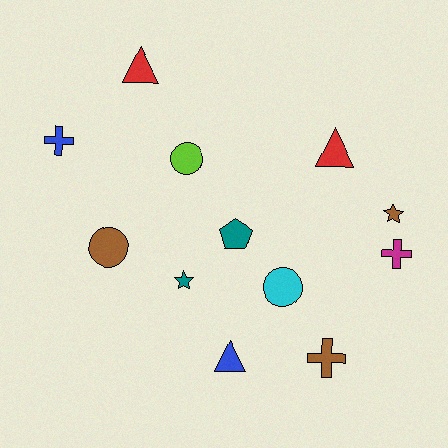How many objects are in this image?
There are 12 objects.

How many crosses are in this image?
There are 3 crosses.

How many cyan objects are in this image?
There is 1 cyan object.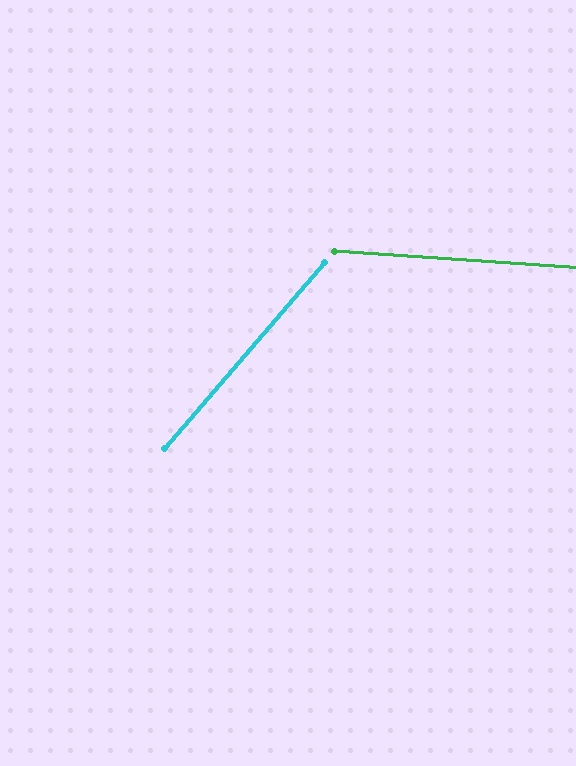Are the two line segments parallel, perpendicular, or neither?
Neither parallel nor perpendicular — they differ by about 53°.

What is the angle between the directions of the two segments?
Approximately 53 degrees.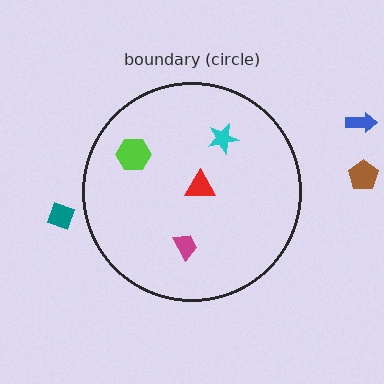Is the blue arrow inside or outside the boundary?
Outside.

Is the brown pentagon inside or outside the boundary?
Outside.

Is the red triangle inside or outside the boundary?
Inside.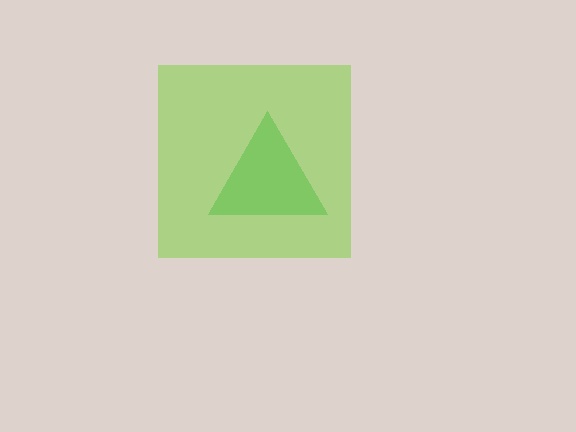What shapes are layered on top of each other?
The layered shapes are: a green triangle, a lime square.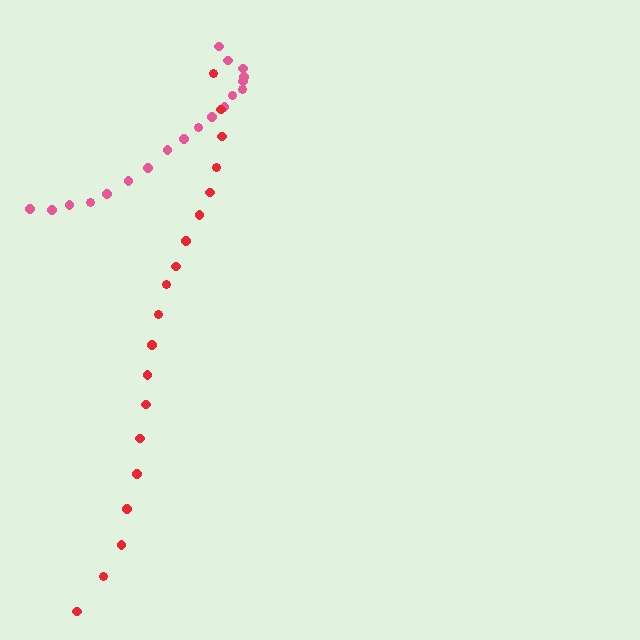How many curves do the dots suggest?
There are 2 distinct paths.